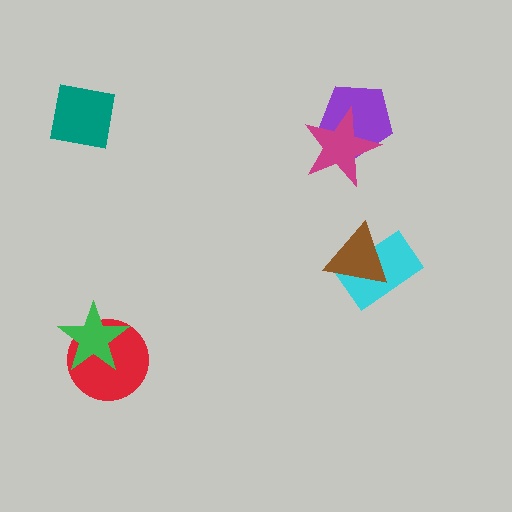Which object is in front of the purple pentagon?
The magenta star is in front of the purple pentagon.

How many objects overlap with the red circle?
1 object overlaps with the red circle.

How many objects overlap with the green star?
1 object overlaps with the green star.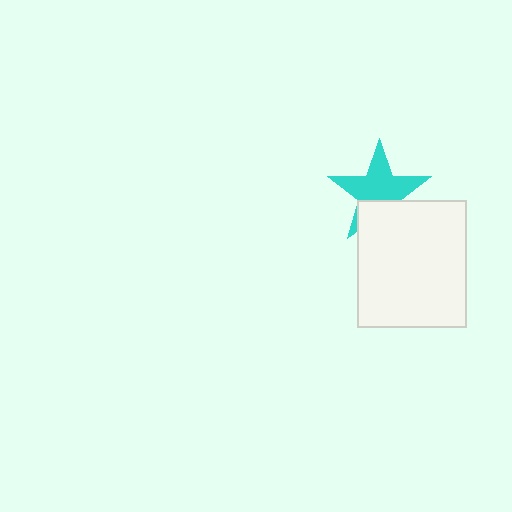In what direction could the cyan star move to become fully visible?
The cyan star could move up. That would shift it out from behind the white rectangle entirely.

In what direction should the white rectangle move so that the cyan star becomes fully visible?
The white rectangle should move down. That is the shortest direction to clear the overlap and leave the cyan star fully visible.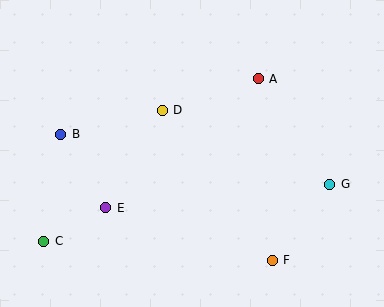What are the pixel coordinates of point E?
Point E is at (106, 208).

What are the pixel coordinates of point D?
Point D is at (162, 110).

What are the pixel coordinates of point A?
Point A is at (258, 79).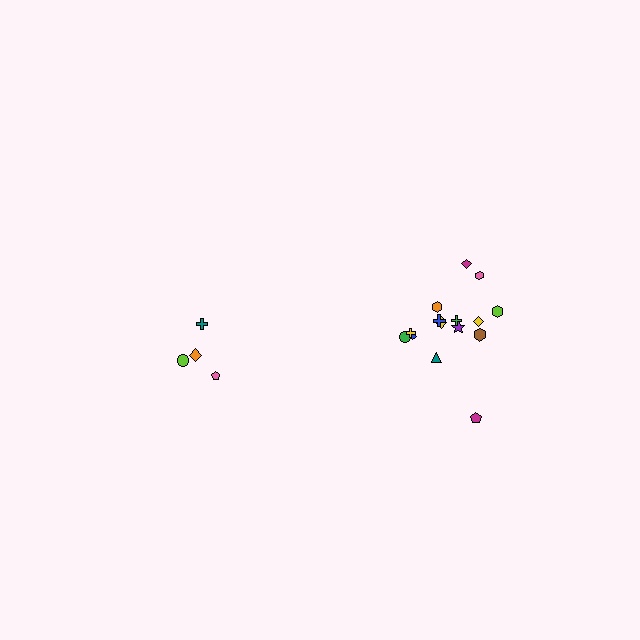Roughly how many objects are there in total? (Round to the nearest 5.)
Roughly 20 objects in total.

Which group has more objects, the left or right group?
The right group.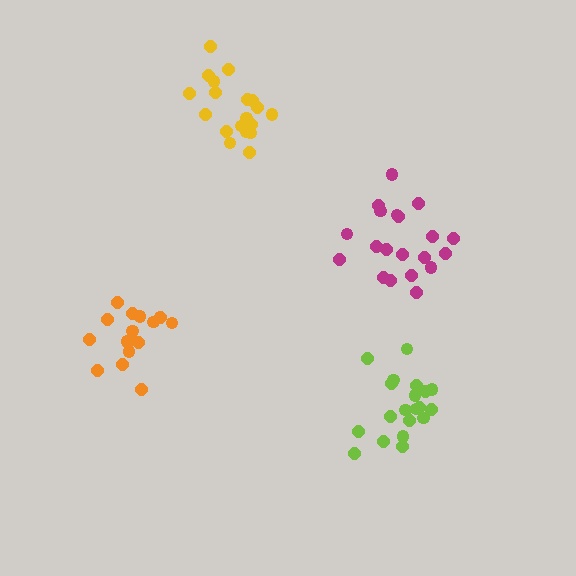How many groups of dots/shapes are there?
There are 4 groups.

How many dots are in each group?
Group 1: 20 dots, Group 2: 17 dots, Group 3: 20 dots, Group 4: 19 dots (76 total).